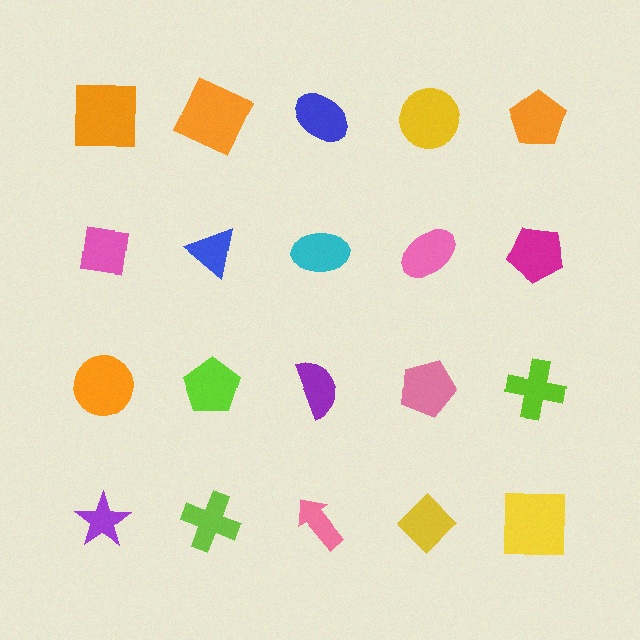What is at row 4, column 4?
A yellow diamond.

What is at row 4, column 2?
A lime cross.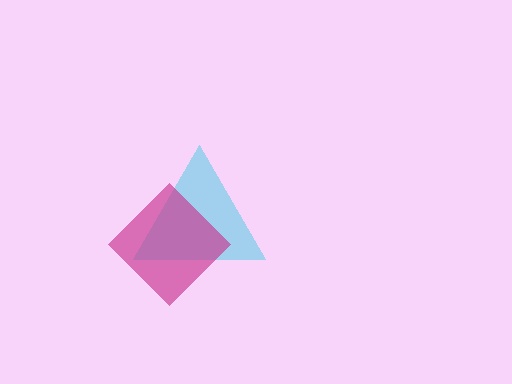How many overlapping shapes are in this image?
There are 2 overlapping shapes in the image.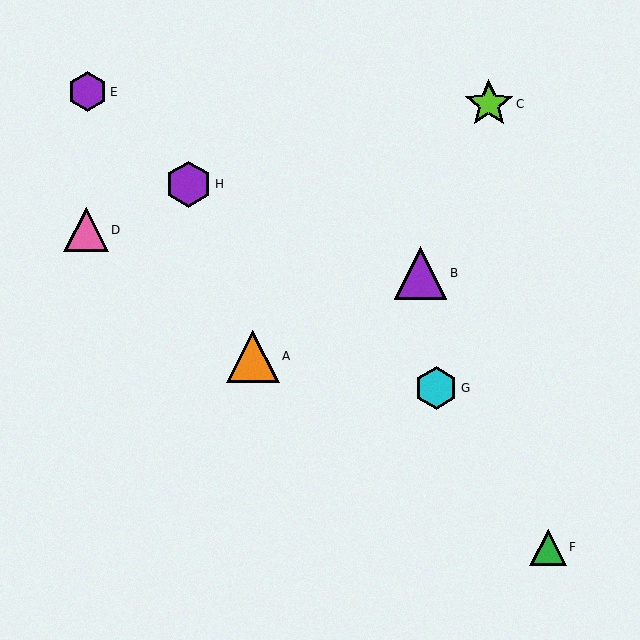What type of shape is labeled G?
Shape G is a cyan hexagon.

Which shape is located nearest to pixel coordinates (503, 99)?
The lime star (labeled C) at (489, 104) is nearest to that location.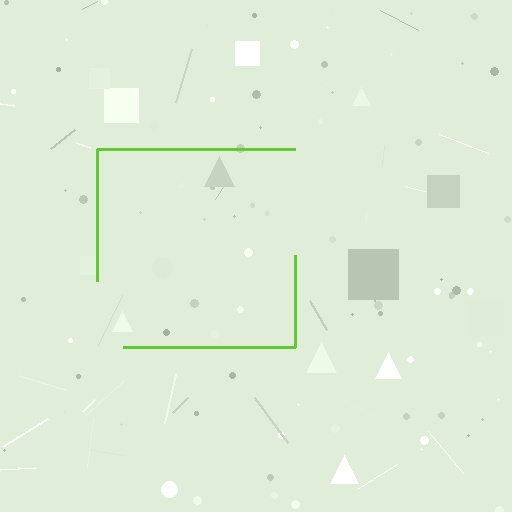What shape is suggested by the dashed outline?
The dashed outline suggests a square.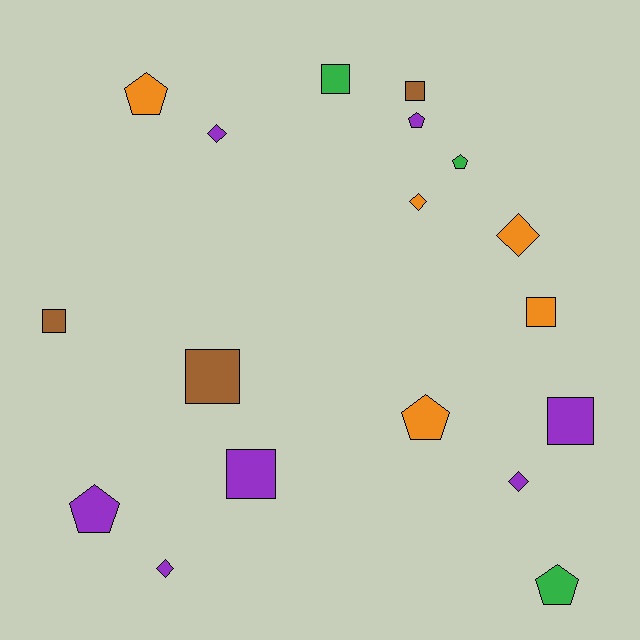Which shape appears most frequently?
Square, with 7 objects.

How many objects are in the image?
There are 18 objects.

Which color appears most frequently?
Purple, with 7 objects.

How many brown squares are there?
There are 3 brown squares.